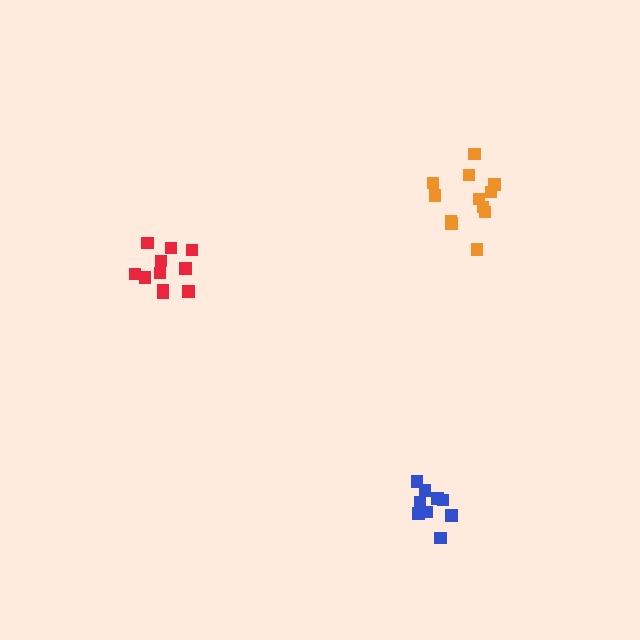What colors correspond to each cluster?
The clusters are colored: orange, blue, red.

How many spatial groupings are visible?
There are 3 spatial groupings.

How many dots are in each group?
Group 1: 12 dots, Group 2: 10 dots, Group 3: 11 dots (33 total).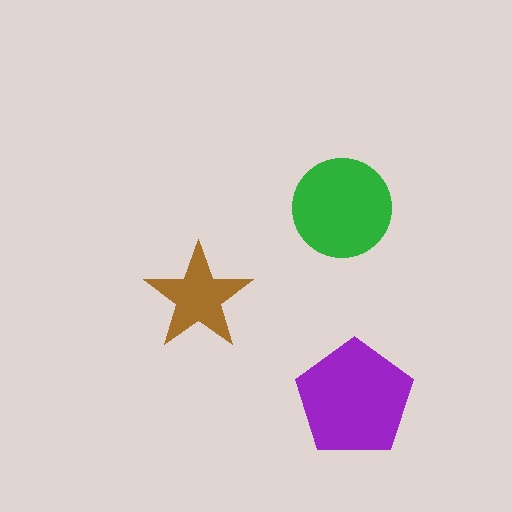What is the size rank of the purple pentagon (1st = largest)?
1st.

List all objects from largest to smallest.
The purple pentagon, the green circle, the brown star.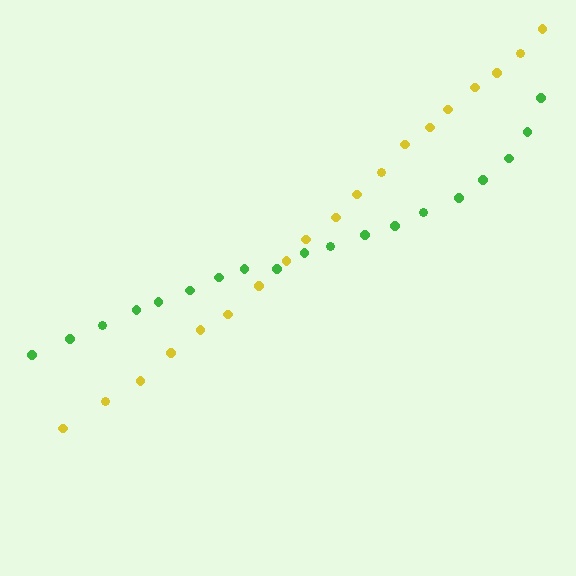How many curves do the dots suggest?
There are 2 distinct paths.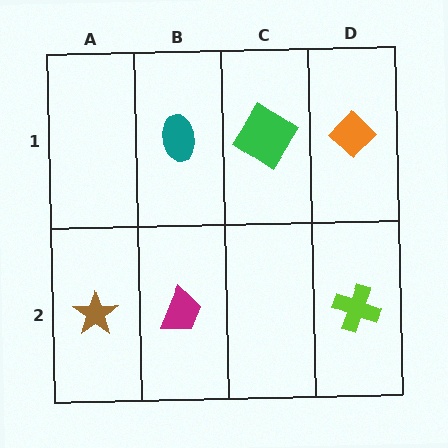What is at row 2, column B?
A magenta trapezoid.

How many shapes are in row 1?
3 shapes.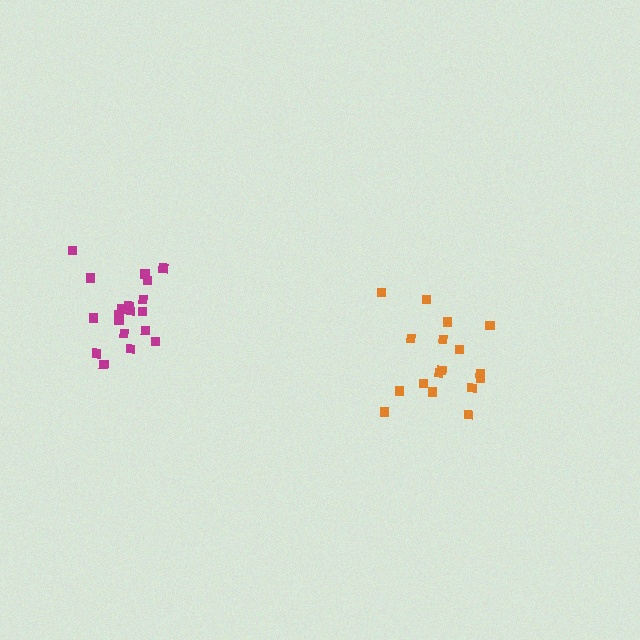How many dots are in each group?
Group 1: 19 dots, Group 2: 17 dots (36 total).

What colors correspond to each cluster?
The clusters are colored: magenta, orange.